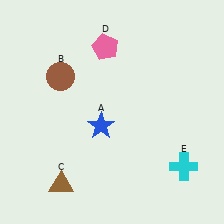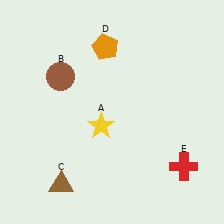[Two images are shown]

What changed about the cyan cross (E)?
In Image 1, E is cyan. In Image 2, it changed to red.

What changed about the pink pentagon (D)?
In Image 1, D is pink. In Image 2, it changed to orange.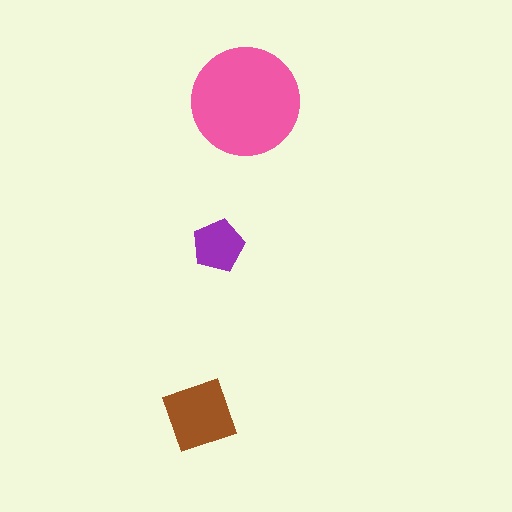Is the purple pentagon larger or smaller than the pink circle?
Smaller.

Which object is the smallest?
The purple pentagon.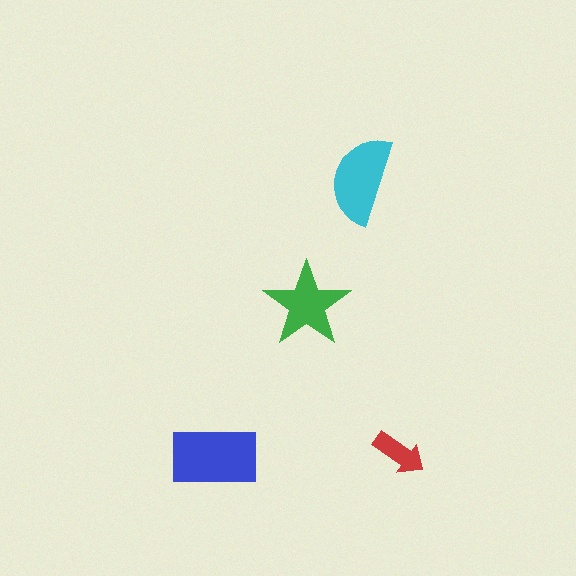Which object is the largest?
The blue rectangle.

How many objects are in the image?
There are 4 objects in the image.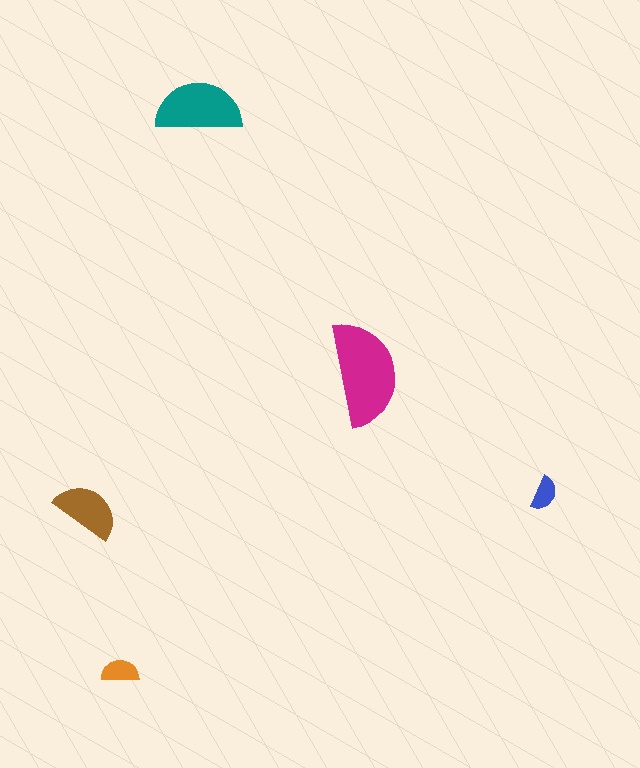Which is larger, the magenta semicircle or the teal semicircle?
The magenta one.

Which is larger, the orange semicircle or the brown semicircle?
The brown one.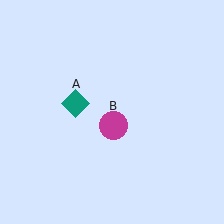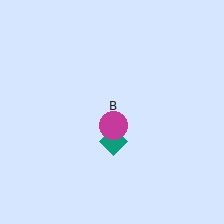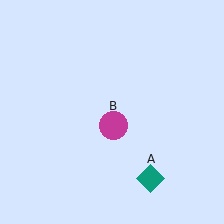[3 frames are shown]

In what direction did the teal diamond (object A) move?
The teal diamond (object A) moved down and to the right.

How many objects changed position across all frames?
1 object changed position: teal diamond (object A).